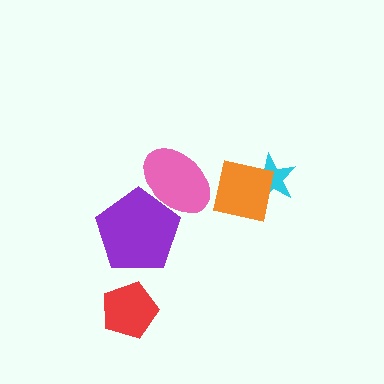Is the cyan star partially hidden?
Yes, it is partially covered by another shape.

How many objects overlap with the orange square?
1 object overlaps with the orange square.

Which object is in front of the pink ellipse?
The purple pentagon is in front of the pink ellipse.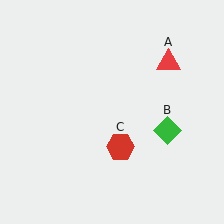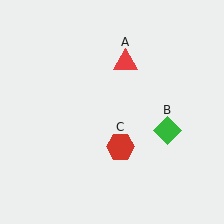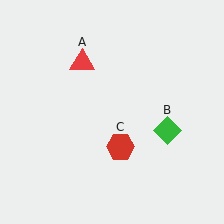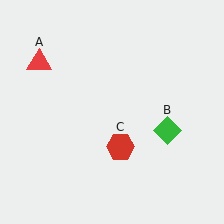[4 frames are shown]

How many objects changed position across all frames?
1 object changed position: red triangle (object A).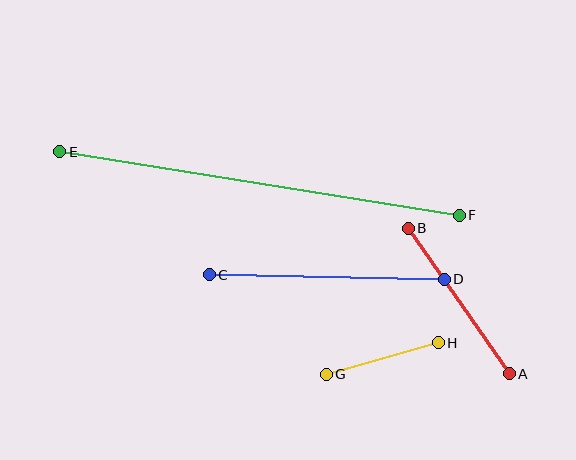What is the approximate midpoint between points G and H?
The midpoint is at approximately (382, 358) pixels.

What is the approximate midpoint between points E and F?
The midpoint is at approximately (259, 184) pixels.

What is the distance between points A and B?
The distance is approximately 177 pixels.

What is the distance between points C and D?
The distance is approximately 235 pixels.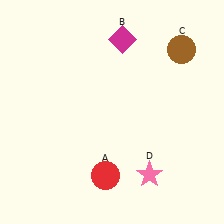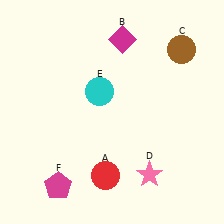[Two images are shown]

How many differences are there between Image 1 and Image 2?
There are 2 differences between the two images.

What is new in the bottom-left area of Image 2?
A magenta pentagon (F) was added in the bottom-left area of Image 2.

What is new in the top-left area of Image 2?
A cyan circle (E) was added in the top-left area of Image 2.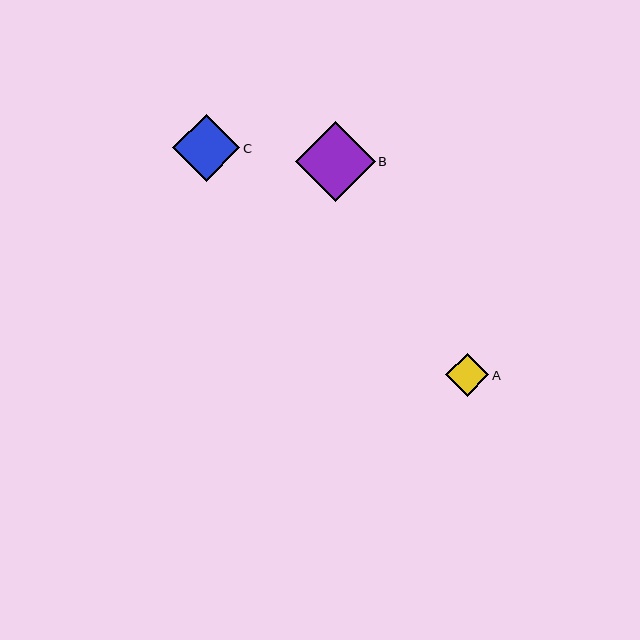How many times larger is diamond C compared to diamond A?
Diamond C is approximately 1.5 times the size of diamond A.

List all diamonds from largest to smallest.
From largest to smallest: B, C, A.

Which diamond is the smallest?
Diamond A is the smallest with a size of approximately 43 pixels.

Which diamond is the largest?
Diamond B is the largest with a size of approximately 80 pixels.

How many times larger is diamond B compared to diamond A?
Diamond B is approximately 1.8 times the size of diamond A.